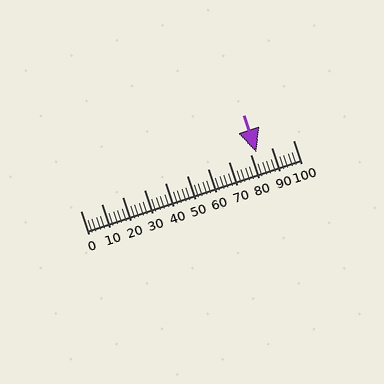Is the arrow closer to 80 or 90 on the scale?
The arrow is closer to 80.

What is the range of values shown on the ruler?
The ruler shows values from 0 to 100.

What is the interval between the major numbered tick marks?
The major tick marks are spaced 10 units apart.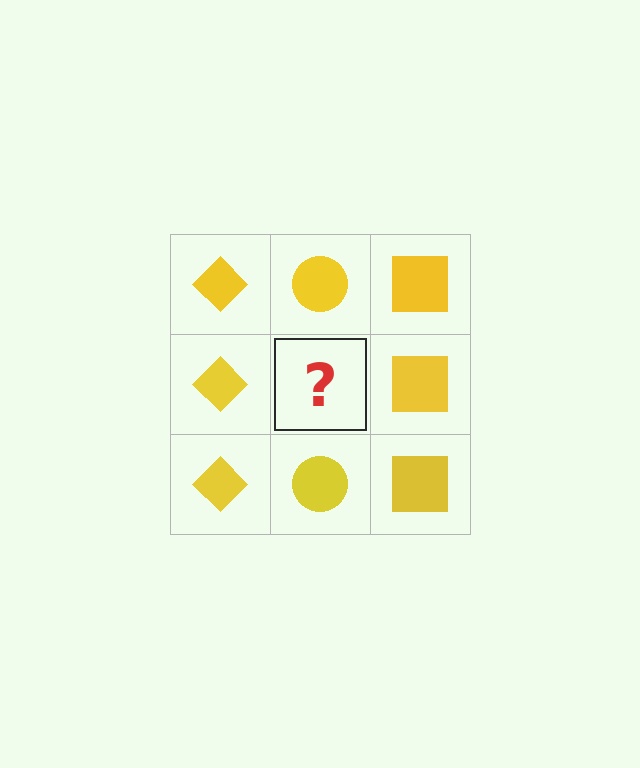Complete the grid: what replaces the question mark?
The question mark should be replaced with a yellow circle.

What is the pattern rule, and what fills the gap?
The rule is that each column has a consistent shape. The gap should be filled with a yellow circle.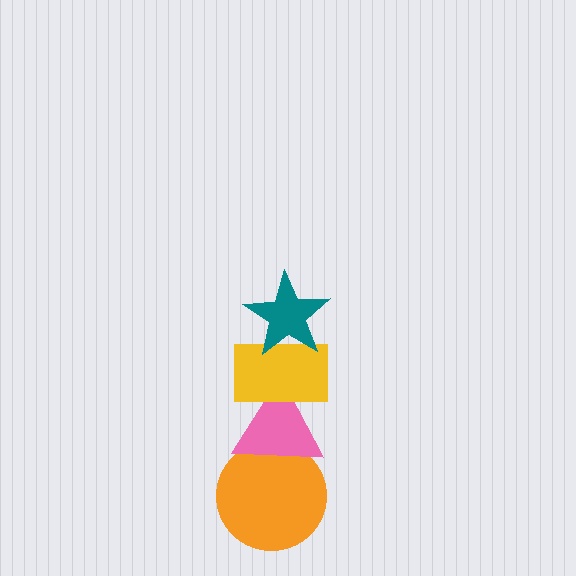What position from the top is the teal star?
The teal star is 1st from the top.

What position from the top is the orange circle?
The orange circle is 4th from the top.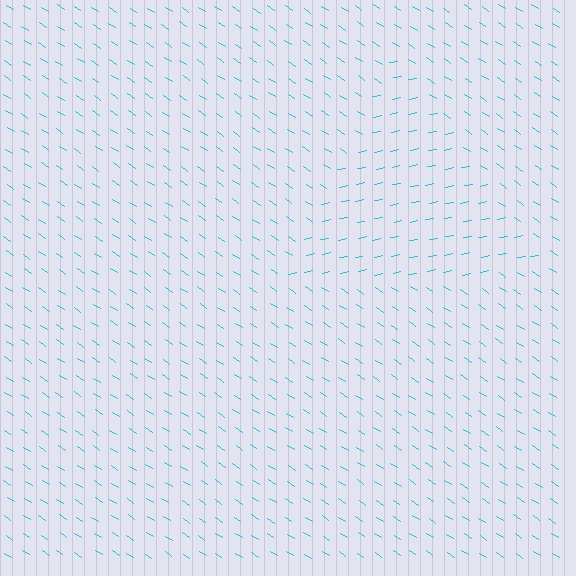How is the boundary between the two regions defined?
The boundary is defined purely by a change in line orientation (approximately 45 degrees difference). All lines are the same color and thickness.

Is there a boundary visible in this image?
Yes, there is a texture boundary formed by a change in line orientation.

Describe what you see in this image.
The image is filled with small cyan line segments. A triangle region in the image has lines oriented differently from the surrounding lines, creating a visible texture boundary.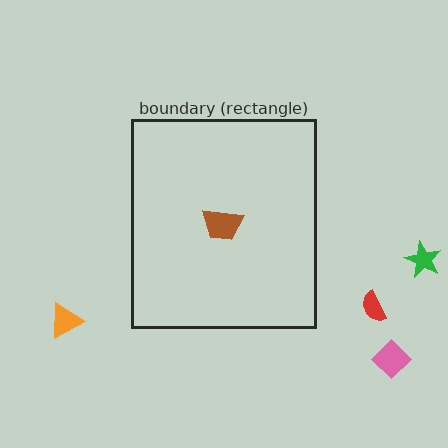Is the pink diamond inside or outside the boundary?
Outside.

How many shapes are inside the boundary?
1 inside, 4 outside.